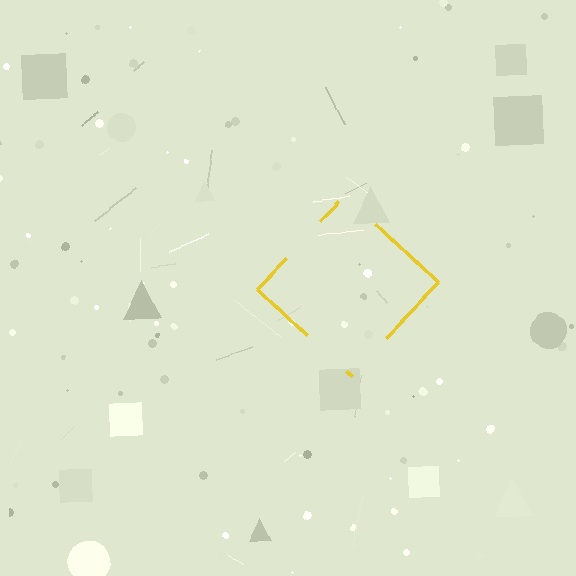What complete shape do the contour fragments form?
The contour fragments form a diamond.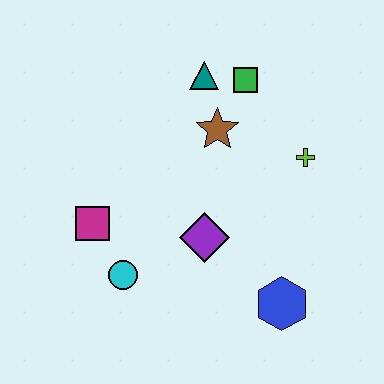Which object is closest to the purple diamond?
The cyan circle is closest to the purple diamond.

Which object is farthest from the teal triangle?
The blue hexagon is farthest from the teal triangle.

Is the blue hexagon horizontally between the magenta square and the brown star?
No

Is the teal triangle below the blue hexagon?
No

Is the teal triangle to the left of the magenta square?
No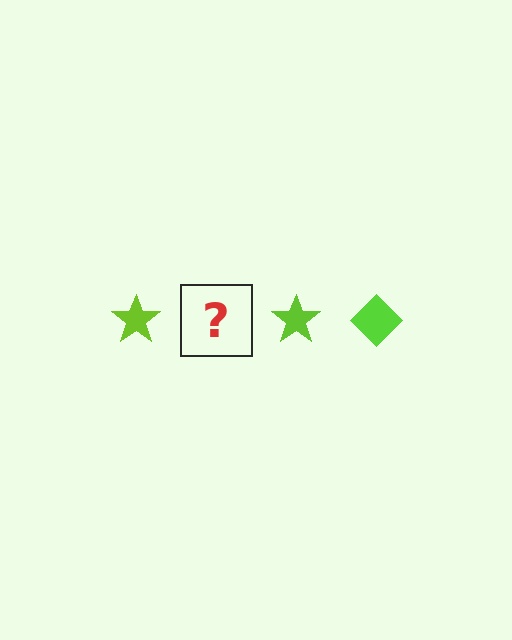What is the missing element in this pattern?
The missing element is a lime diamond.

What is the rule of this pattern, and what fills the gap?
The rule is that the pattern cycles through star, diamond shapes in lime. The gap should be filled with a lime diamond.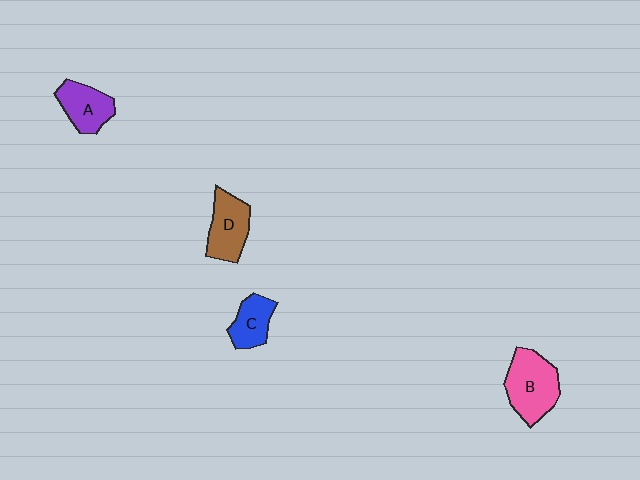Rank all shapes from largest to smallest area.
From largest to smallest: B (pink), D (brown), A (purple), C (blue).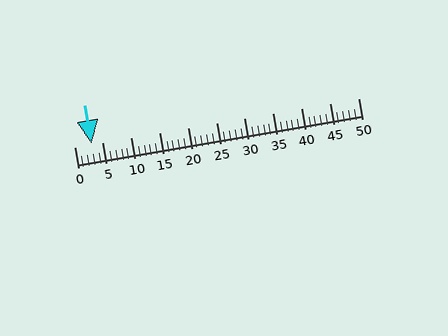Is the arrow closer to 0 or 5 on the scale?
The arrow is closer to 5.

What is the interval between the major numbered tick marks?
The major tick marks are spaced 5 units apart.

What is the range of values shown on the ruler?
The ruler shows values from 0 to 50.